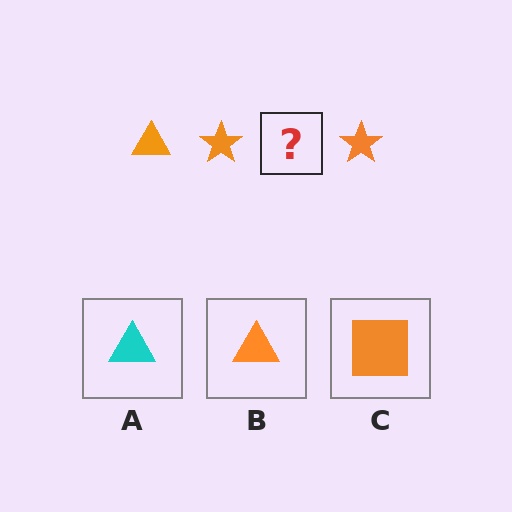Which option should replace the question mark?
Option B.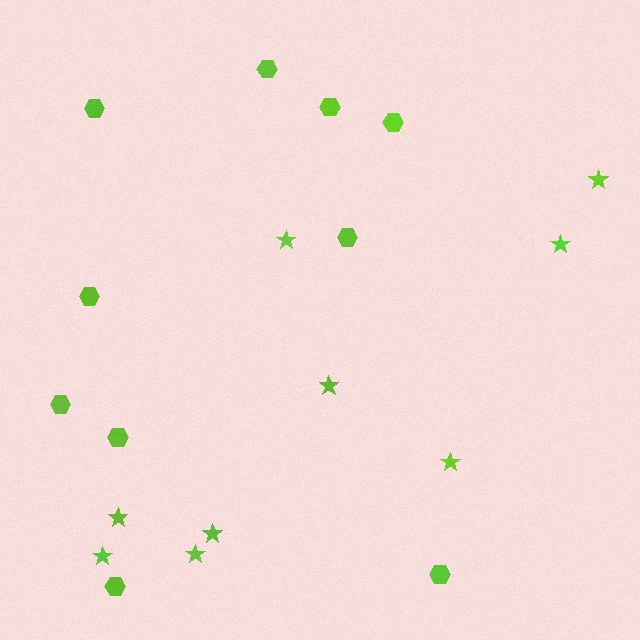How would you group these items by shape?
There are 2 groups: one group of hexagons (10) and one group of stars (9).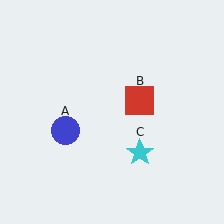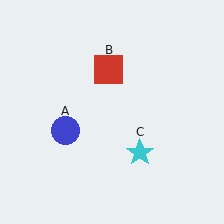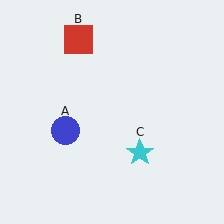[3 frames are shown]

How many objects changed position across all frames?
1 object changed position: red square (object B).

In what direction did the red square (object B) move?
The red square (object B) moved up and to the left.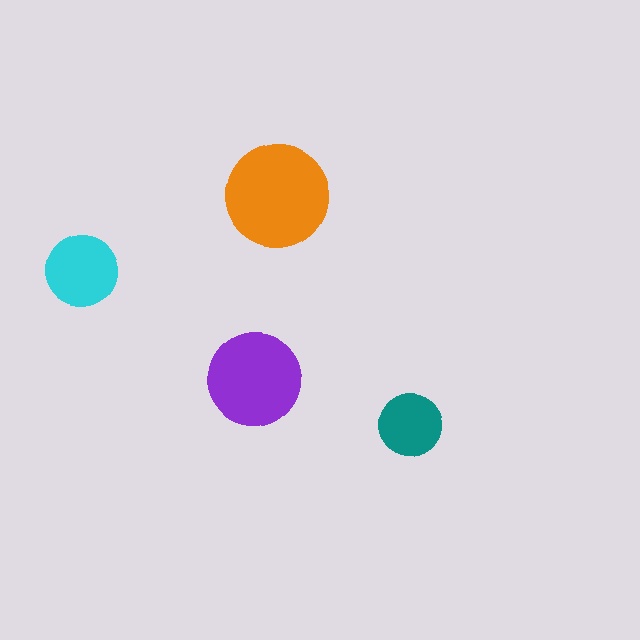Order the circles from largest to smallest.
the orange one, the purple one, the cyan one, the teal one.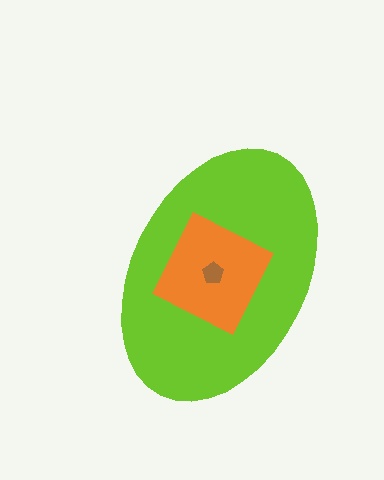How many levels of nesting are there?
3.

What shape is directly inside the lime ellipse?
The orange square.